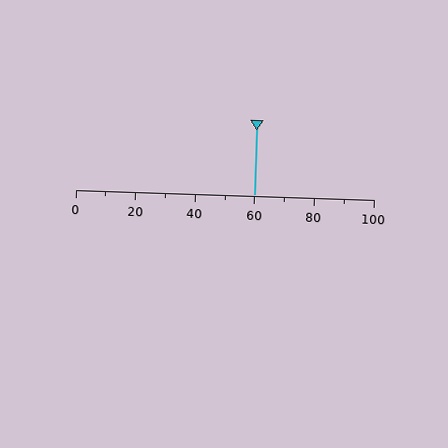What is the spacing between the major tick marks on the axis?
The major ticks are spaced 20 apart.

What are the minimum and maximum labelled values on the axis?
The axis runs from 0 to 100.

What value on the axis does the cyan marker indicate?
The marker indicates approximately 60.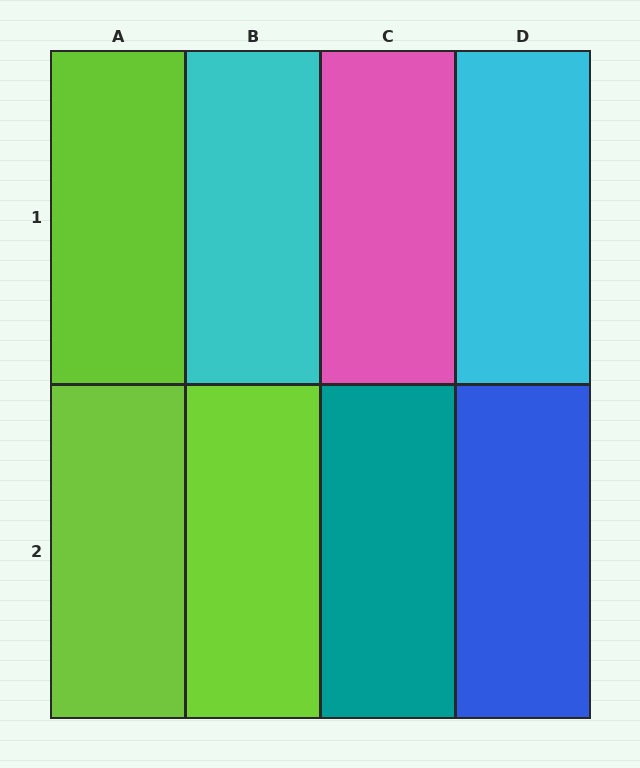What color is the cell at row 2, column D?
Blue.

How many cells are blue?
1 cell is blue.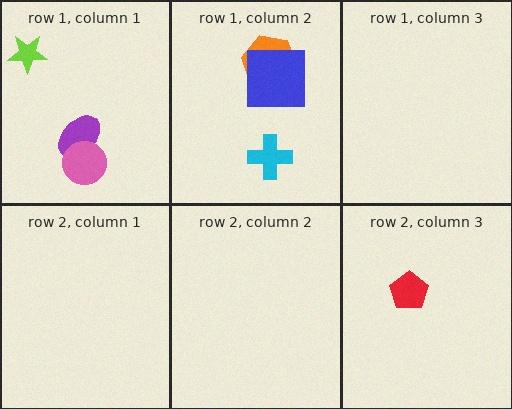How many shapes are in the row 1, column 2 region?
3.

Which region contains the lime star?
The row 1, column 1 region.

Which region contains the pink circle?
The row 1, column 1 region.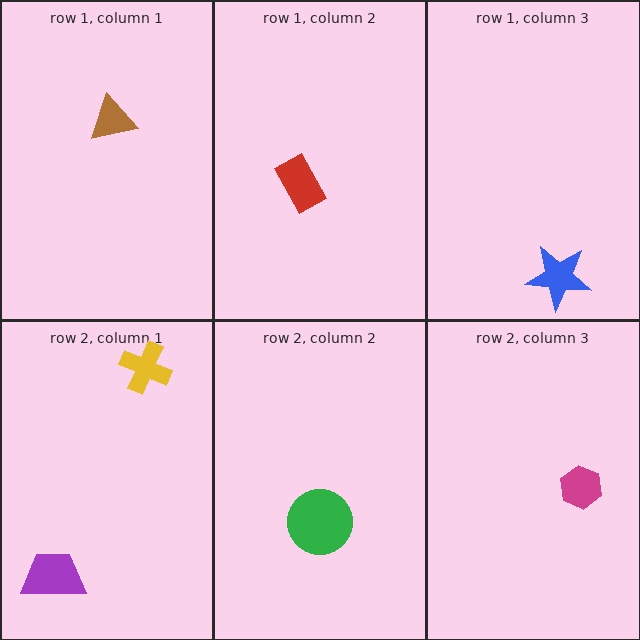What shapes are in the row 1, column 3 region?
The blue star.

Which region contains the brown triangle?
The row 1, column 1 region.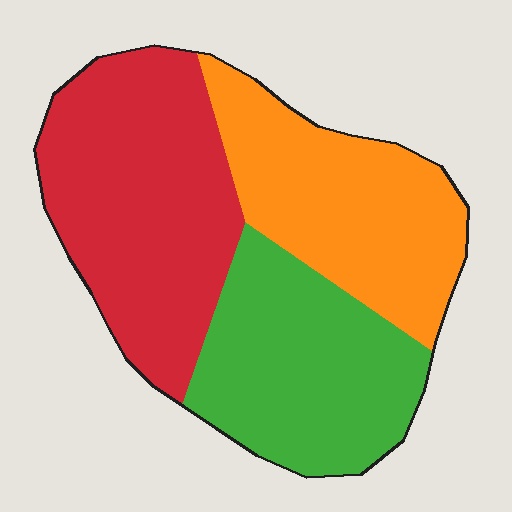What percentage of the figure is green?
Green covers around 30% of the figure.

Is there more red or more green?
Red.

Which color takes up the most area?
Red, at roughly 40%.